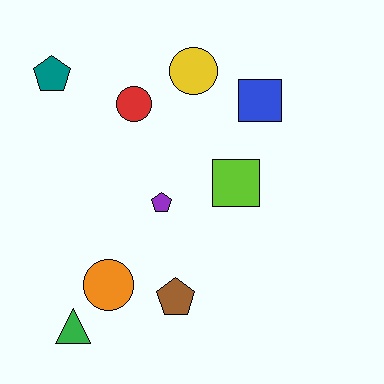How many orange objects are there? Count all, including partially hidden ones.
There is 1 orange object.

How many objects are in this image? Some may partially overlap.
There are 9 objects.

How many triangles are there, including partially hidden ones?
There is 1 triangle.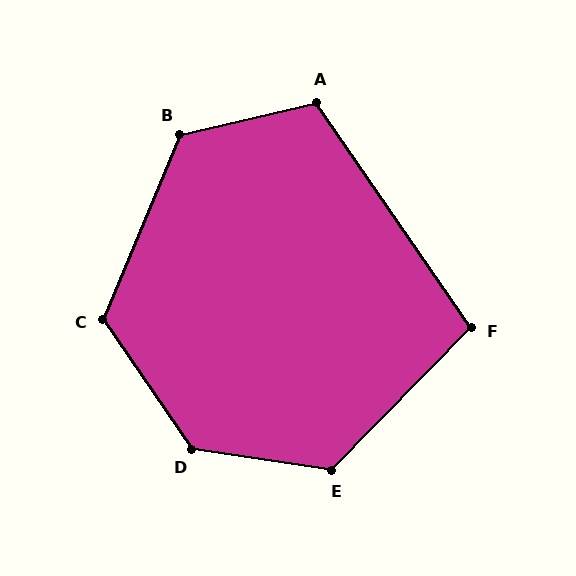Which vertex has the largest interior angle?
D, at approximately 133 degrees.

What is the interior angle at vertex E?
Approximately 126 degrees (obtuse).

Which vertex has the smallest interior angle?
F, at approximately 101 degrees.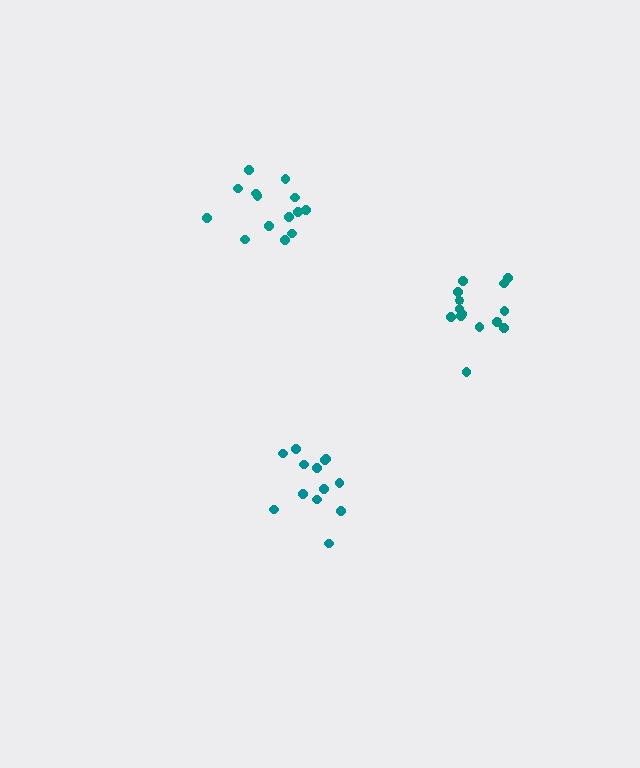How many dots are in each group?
Group 1: 14 dots, Group 2: 15 dots, Group 3: 13 dots (42 total).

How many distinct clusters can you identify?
There are 3 distinct clusters.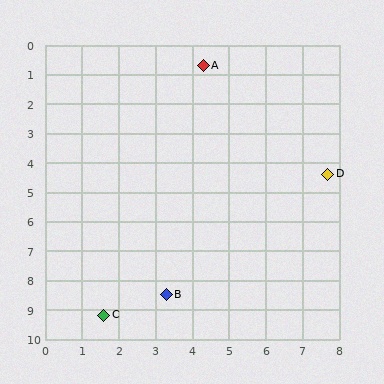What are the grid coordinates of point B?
Point B is at approximately (3.3, 8.5).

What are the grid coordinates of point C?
Point C is at approximately (1.6, 9.2).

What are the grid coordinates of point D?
Point D is at approximately (7.7, 4.4).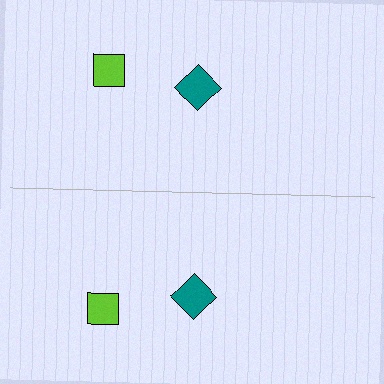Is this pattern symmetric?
Yes, this pattern has bilateral (reflection) symmetry.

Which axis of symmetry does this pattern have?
The pattern has a horizontal axis of symmetry running through the center of the image.